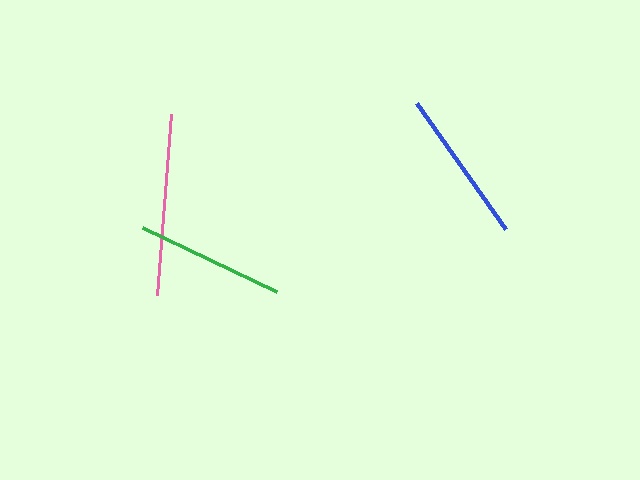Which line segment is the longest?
The pink line is the longest at approximately 182 pixels.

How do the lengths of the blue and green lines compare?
The blue and green lines are approximately the same length.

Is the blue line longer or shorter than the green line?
The blue line is longer than the green line.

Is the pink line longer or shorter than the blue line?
The pink line is longer than the blue line.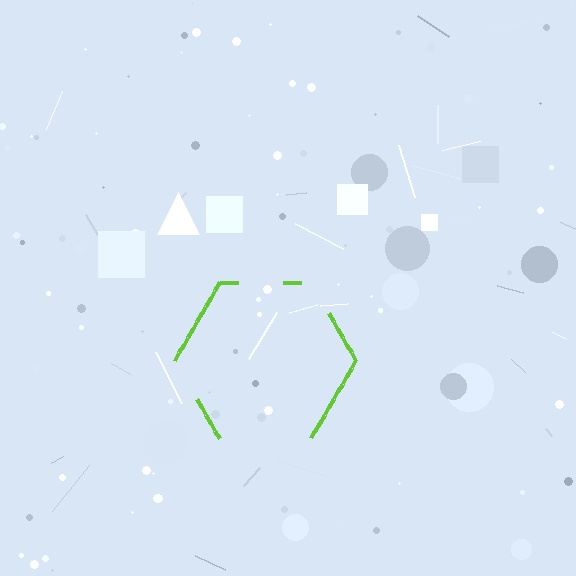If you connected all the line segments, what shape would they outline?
They would outline a hexagon.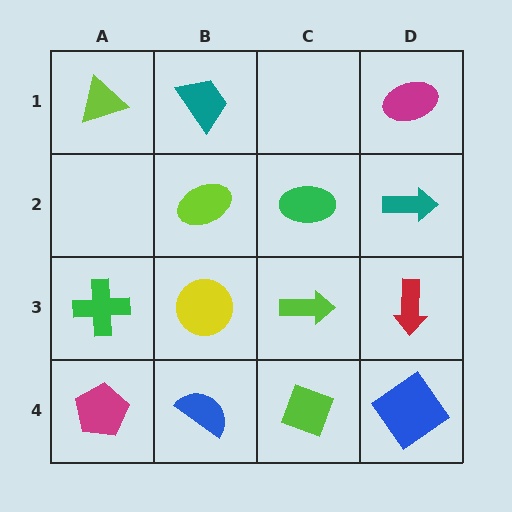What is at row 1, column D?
A magenta ellipse.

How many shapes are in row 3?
4 shapes.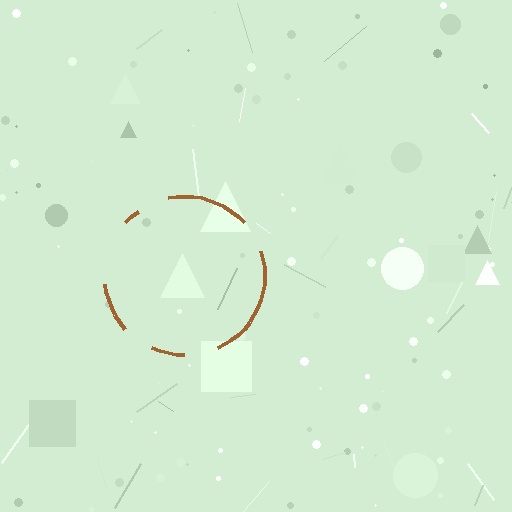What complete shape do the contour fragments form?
The contour fragments form a circle.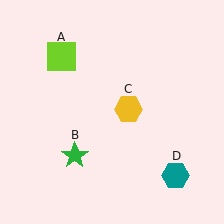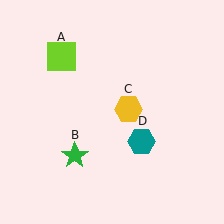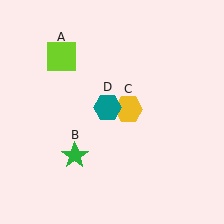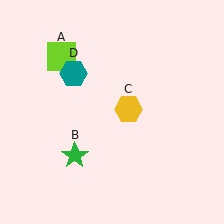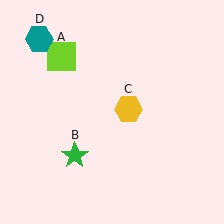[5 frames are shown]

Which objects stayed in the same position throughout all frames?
Lime square (object A) and green star (object B) and yellow hexagon (object C) remained stationary.